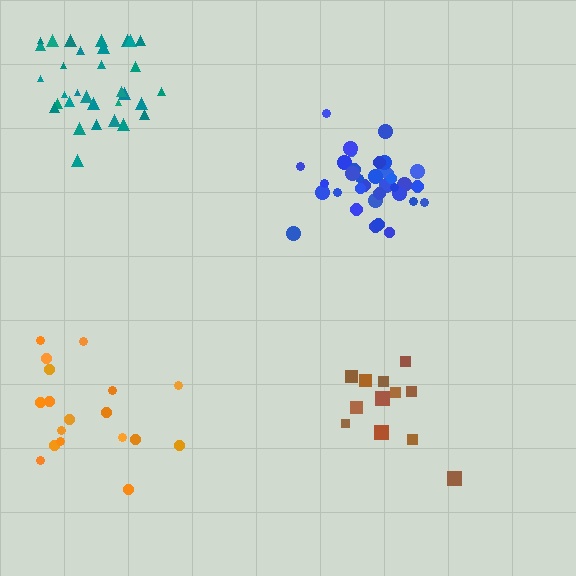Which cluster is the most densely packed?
Blue.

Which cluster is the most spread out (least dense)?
Orange.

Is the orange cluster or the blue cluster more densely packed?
Blue.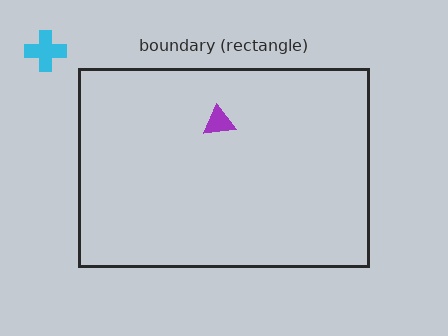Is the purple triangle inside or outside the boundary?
Inside.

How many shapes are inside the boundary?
1 inside, 1 outside.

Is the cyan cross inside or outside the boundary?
Outside.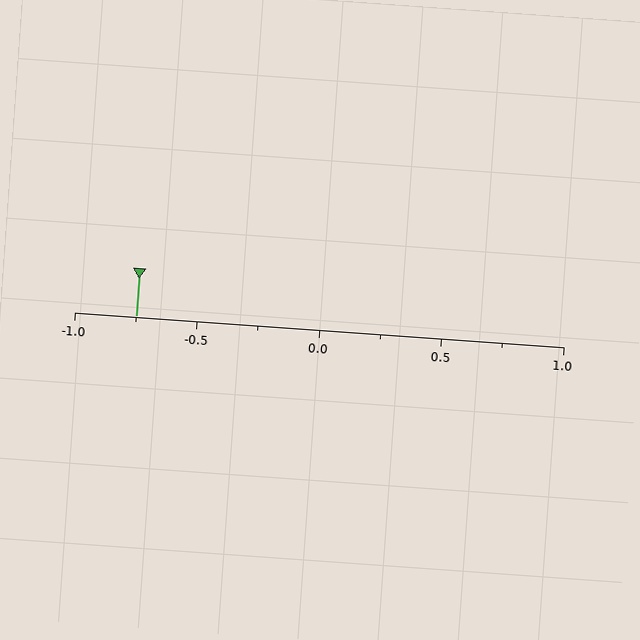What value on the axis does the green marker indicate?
The marker indicates approximately -0.75.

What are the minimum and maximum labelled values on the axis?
The axis runs from -1.0 to 1.0.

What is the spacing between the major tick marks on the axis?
The major ticks are spaced 0.5 apart.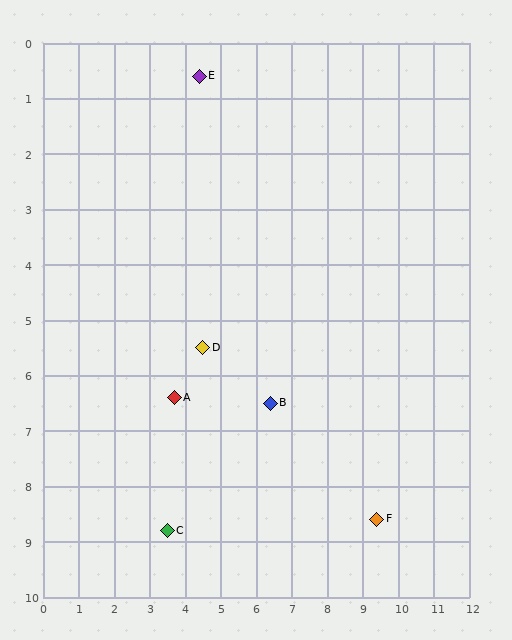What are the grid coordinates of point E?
Point E is at approximately (4.4, 0.6).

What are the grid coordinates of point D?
Point D is at approximately (4.5, 5.5).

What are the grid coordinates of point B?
Point B is at approximately (6.4, 6.5).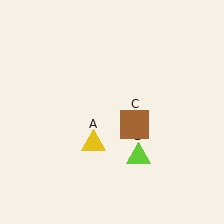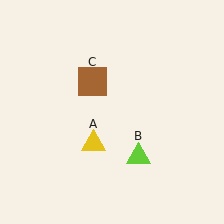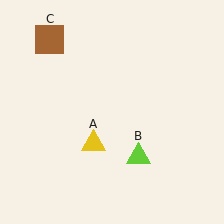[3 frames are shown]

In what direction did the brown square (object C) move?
The brown square (object C) moved up and to the left.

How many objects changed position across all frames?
1 object changed position: brown square (object C).